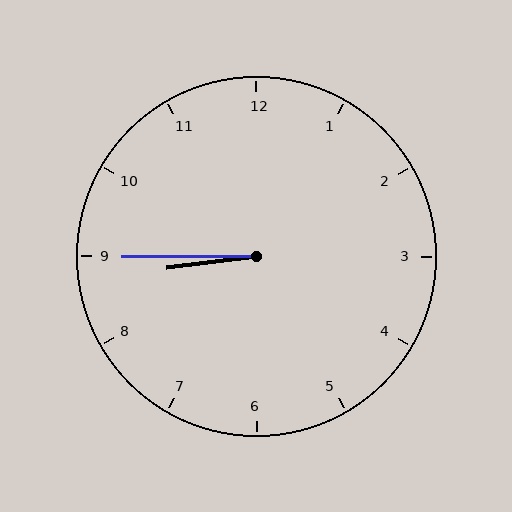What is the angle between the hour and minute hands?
Approximately 8 degrees.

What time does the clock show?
8:45.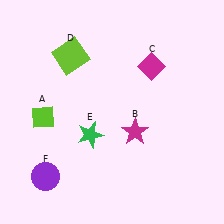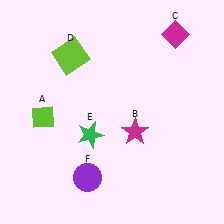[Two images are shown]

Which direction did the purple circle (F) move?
The purple circle (F) moved right.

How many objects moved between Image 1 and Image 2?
2 objects moved between the two images.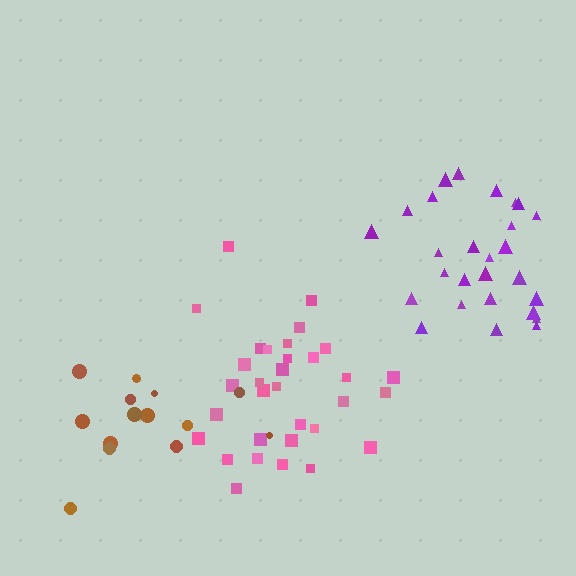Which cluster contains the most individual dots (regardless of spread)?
Pink (32).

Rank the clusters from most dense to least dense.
pink, purple, brown.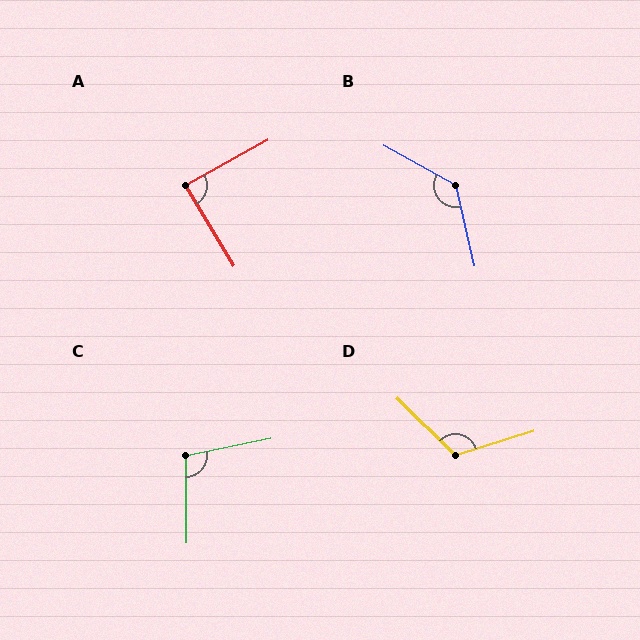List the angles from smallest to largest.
A (88°), C (101°), D (119°), B (132°).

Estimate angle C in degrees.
Approximately 101 degrees.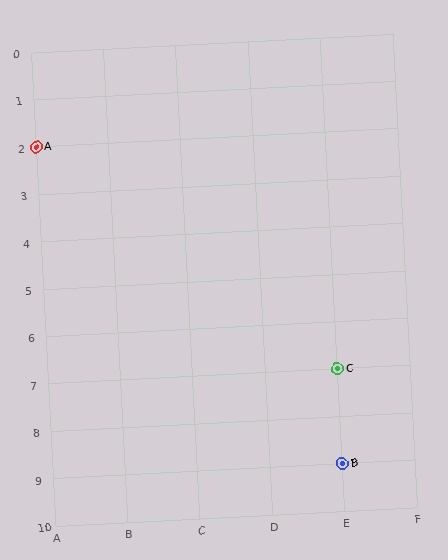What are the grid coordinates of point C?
Point C is at grid coordinates (E, 7).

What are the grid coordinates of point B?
Point B is at grid coordinates (E, 9).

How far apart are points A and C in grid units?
Points A and C are 4 columns and 5 rows apart (about 6.4 grid units diagonally).